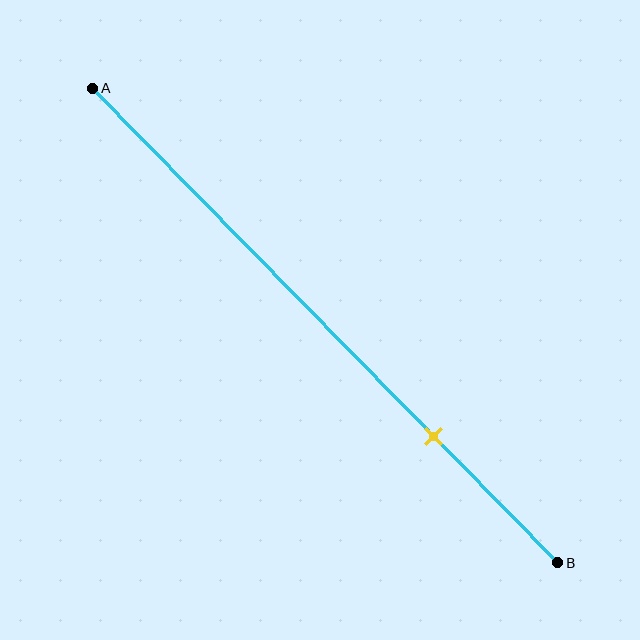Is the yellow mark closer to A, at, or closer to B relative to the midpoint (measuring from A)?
The yellow mark is closer to point B than the midpoint of segment AB.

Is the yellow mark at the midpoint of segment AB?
No, the mark is at about 75% from A, not at the 50% midpoint.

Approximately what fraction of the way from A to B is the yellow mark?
The yellow mark is approximately 75% of the way from A to B.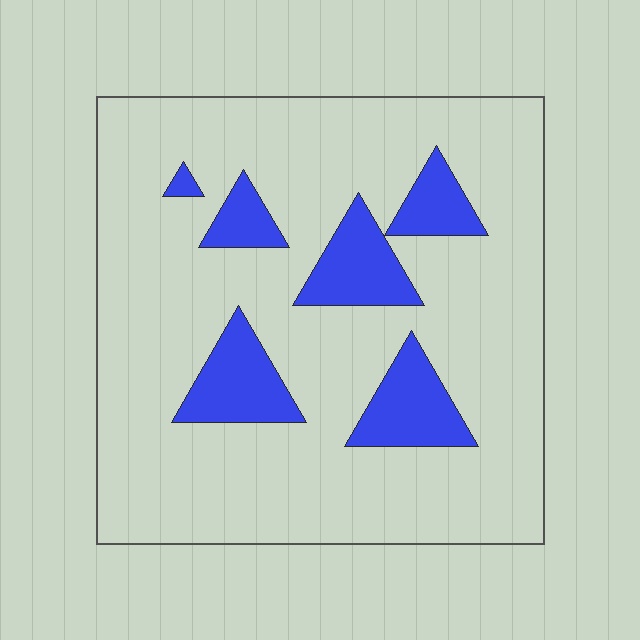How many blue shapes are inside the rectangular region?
6.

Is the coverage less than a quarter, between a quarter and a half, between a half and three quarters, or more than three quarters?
Less than a quarter.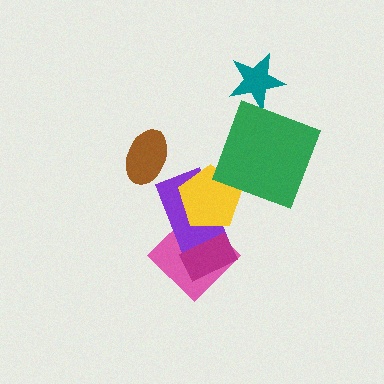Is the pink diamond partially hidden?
Yes, it is partially covered by another shape.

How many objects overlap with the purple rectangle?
3 objects overlap with the purple rectangle.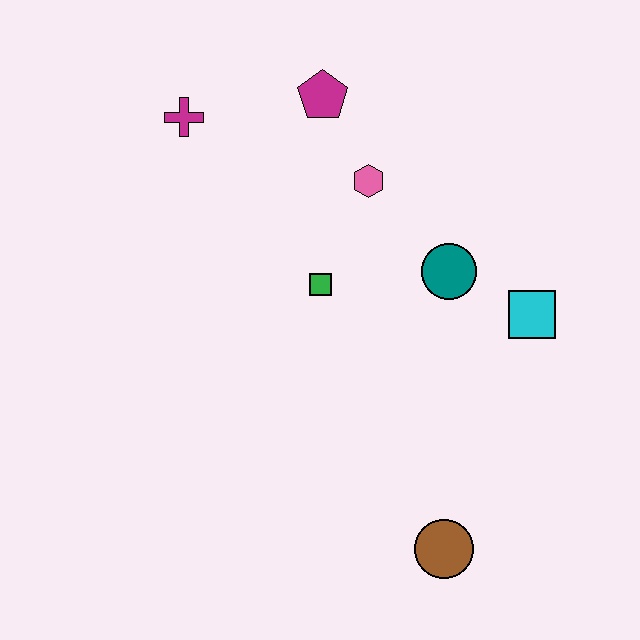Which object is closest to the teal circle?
The cyan square is closest to the teal circle.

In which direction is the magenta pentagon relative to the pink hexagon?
The magenta pentagon is above the pink hexagon.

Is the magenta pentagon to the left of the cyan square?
Yes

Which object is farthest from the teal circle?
The magenta cross is farthest from the teal circle.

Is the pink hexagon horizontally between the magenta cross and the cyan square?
Yes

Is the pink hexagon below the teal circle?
No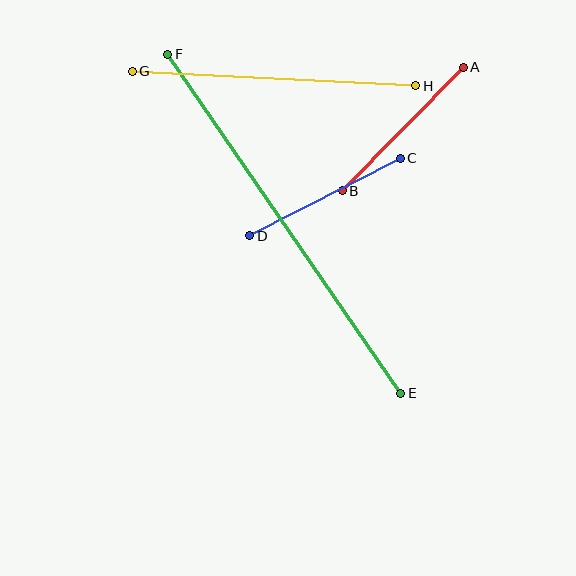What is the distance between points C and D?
The distance is approximately 169 pixels.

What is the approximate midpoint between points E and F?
The midpoint is at approximately (284, 224) pixels.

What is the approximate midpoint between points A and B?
The midpoint is at approximately (403, 129) pixels.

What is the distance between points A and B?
The distance is approximately 173 pixels.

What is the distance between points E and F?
The distance is approximately 411 pixels.